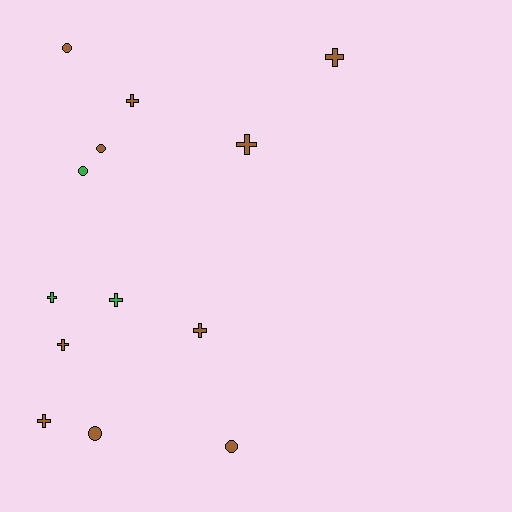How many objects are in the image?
There are 13 objects.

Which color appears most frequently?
Brown, with 10 objects.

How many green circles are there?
There is 1 green circle.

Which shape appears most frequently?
Cross, with 8 objects.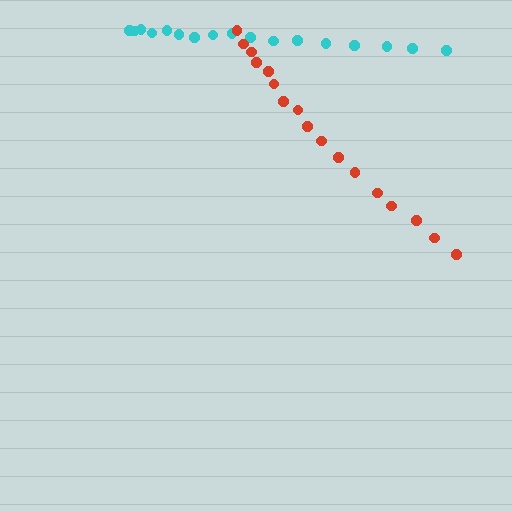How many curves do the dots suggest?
There are 2 distinct paths.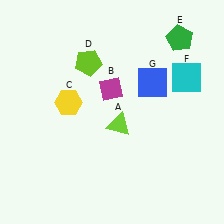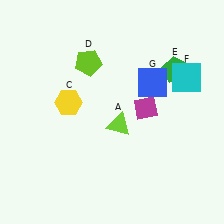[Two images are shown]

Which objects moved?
The objects that moved are: the magenta diamond (B), the green pentagon (E).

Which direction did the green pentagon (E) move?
The green pentagon (E) moved down.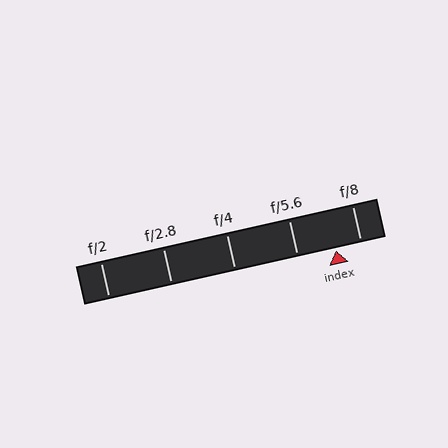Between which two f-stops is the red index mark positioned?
The index mark is between f/5.6 and f/8.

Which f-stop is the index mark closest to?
The index mark is closest to f/8.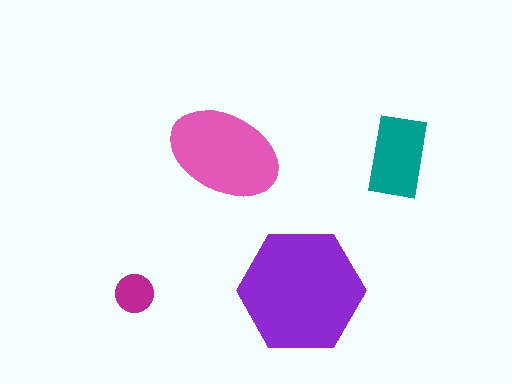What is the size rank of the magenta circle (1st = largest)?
4th.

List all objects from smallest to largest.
The magenta circle, the teal rectangle, the pink ellipse, the purple hexagon.